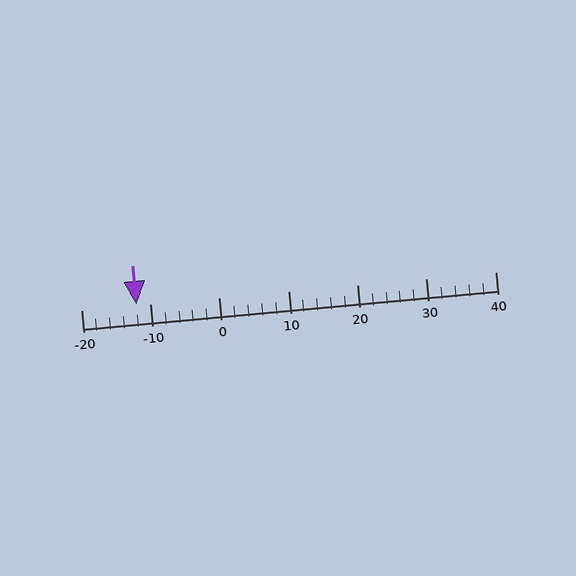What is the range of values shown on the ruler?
The ruler shows values from -20 to 40.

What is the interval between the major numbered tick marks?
The major tick marks are spaced 10 units apart.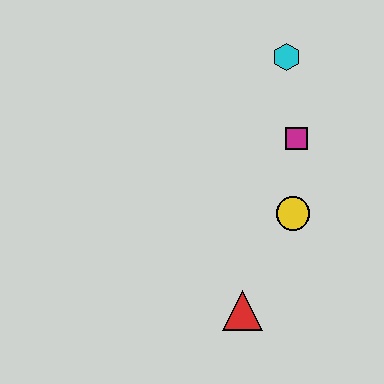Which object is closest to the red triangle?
The yellow circle is closest to the red triangle.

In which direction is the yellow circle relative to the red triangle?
The yellow circle is above the red triangle.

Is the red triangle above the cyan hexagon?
No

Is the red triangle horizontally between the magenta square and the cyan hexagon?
No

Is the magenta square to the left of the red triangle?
No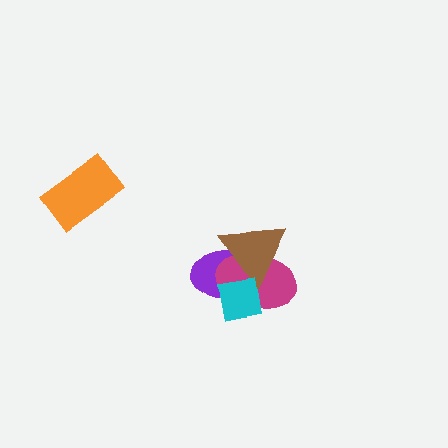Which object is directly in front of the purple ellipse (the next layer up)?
The magenta ellipse is directly in front of the purple ellipse.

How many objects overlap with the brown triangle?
3 objects overlap with the brown triangle.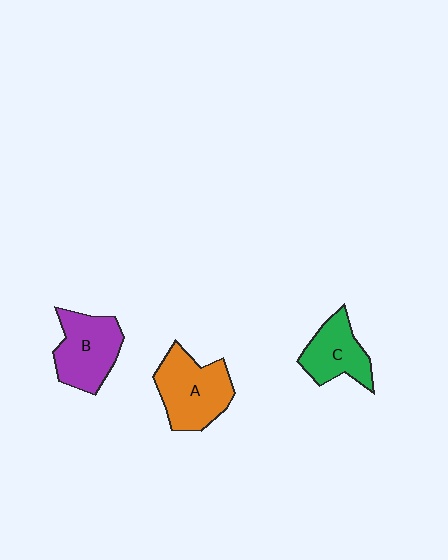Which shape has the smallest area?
Shape C (green).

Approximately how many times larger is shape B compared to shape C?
Approximately 1.2 times.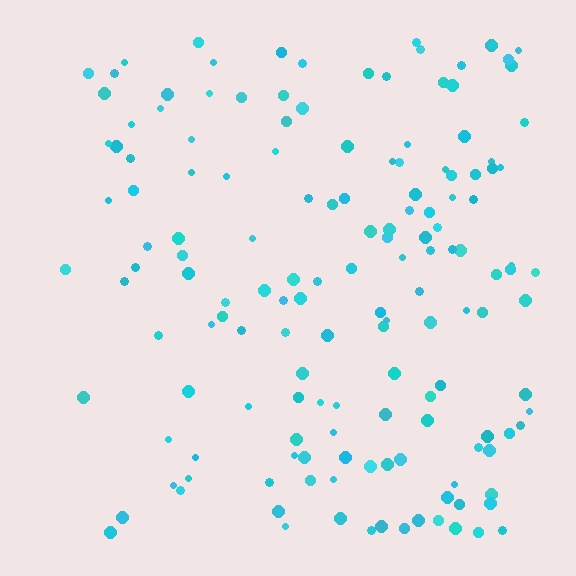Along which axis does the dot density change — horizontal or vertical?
Horizontal.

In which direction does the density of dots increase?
From left to right, with the right side densest.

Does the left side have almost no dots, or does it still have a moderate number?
Still a moderate number, just noticeably fewer than the right.